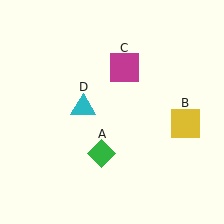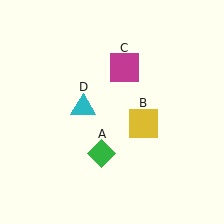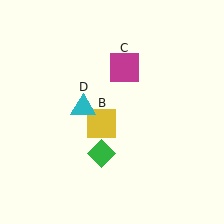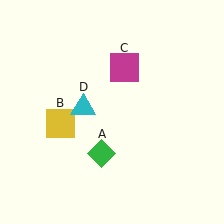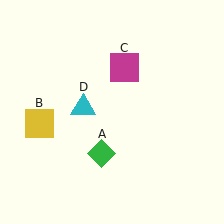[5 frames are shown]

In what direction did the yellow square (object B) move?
The yellow square (object B) moved left.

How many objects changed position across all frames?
1 object changed position: yellow square (object B).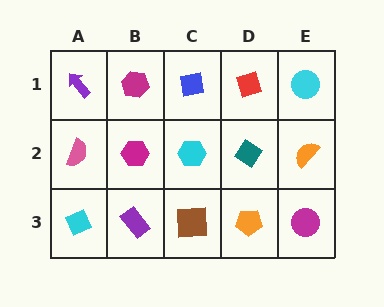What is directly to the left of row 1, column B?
A purple arrow.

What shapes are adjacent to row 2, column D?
A red diamond (row 1, column D), an orange pentagon (row 3, column D), a cyan hexagon (row 2, column C), an orange semicircle (row 2, column E).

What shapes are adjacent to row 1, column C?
A cyan hexagon (row 2, column C), a magenta hexagon (row 1, column B), a red diamond (row 1, column D).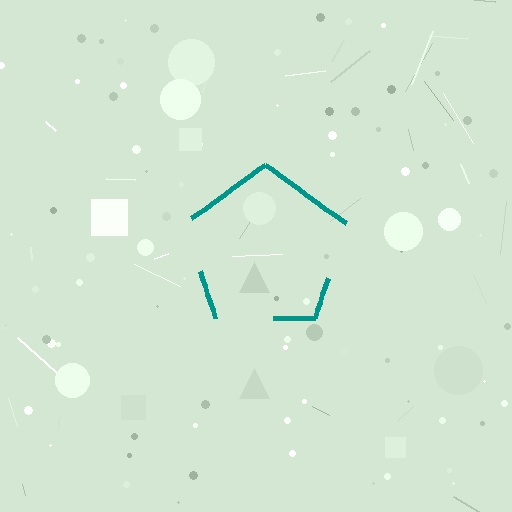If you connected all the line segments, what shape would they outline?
They would outline a pentagon.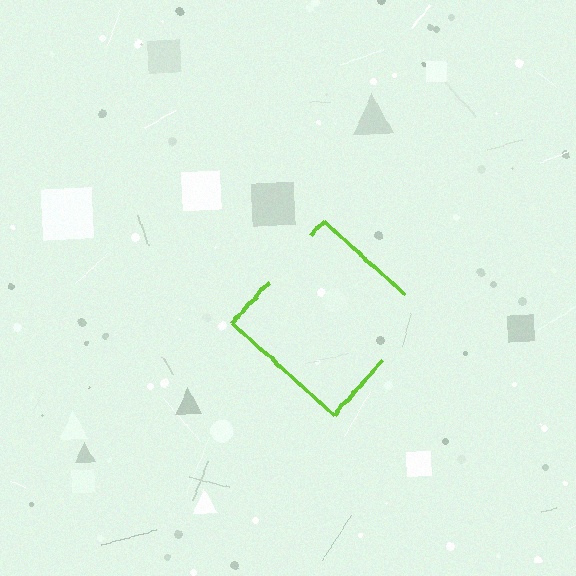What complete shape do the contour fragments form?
The contour fragments form a diamond.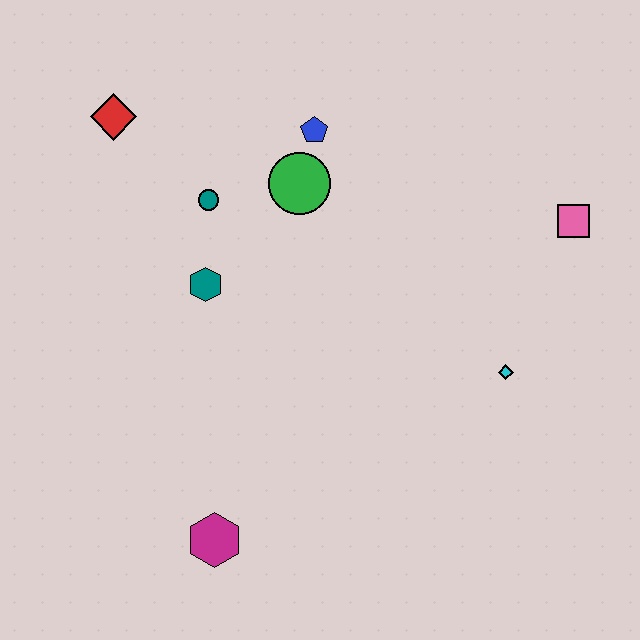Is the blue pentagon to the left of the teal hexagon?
No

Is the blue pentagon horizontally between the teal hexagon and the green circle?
No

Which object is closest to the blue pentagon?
The green circle is closest to the blue pentagon.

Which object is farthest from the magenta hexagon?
The pink square is farthest from the magenta hexagon.